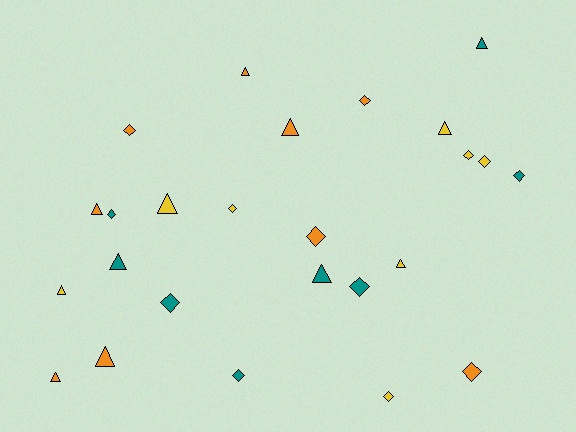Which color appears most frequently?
Orange, with 9 objects.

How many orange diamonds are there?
There are 4 orange diamonds.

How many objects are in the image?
There are 25 objects.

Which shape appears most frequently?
Diamond, with 13 objects.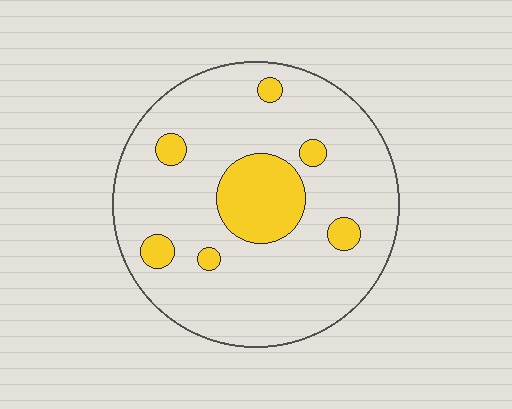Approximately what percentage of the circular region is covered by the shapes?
Approximately 15%.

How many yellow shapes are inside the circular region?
7.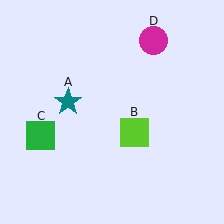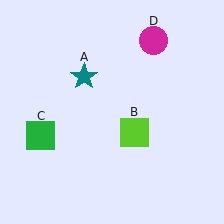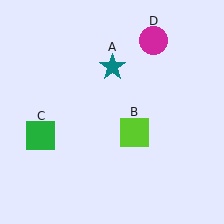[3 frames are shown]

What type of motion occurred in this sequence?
The teal star (object A) rotated clockwise around the center of the scene.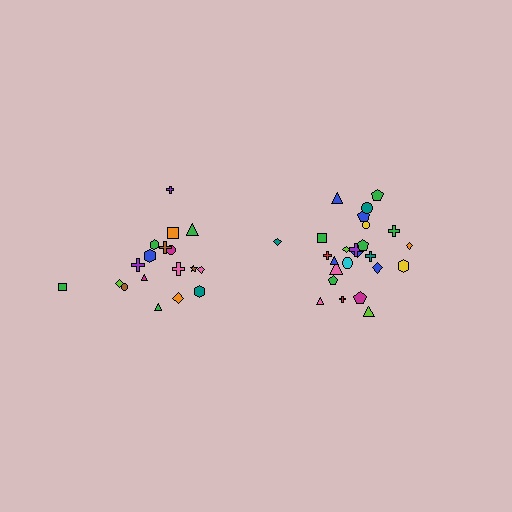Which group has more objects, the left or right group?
The right group.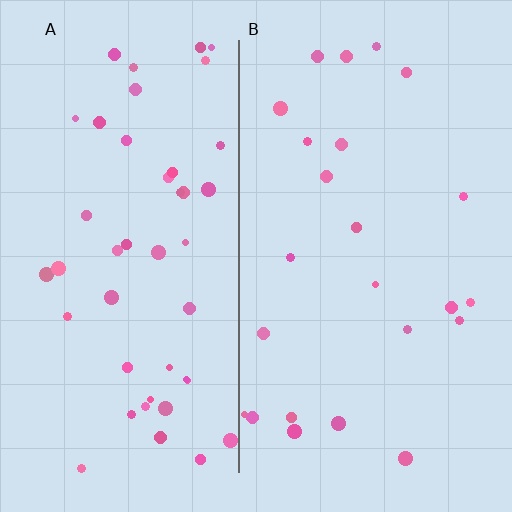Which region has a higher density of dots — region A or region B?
A (the left).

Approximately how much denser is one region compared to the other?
Approximately 1.9× — region A over region B.